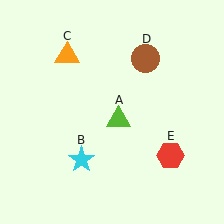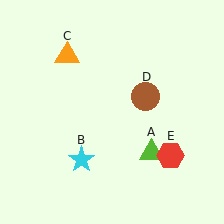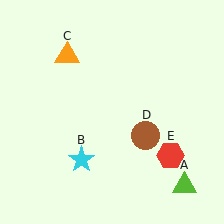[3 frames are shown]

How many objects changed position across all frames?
2 objects changed position: lime triangle (object A), brown circle (object D).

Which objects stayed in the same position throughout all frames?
Cyan star (object B) and orange triangle (object C) and red hexagon (object E) remained stationary.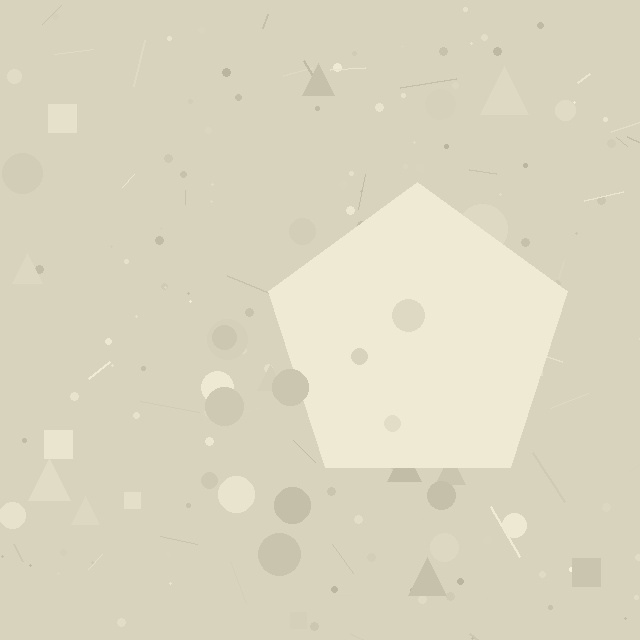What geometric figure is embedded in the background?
A pentagon is embedded in the background.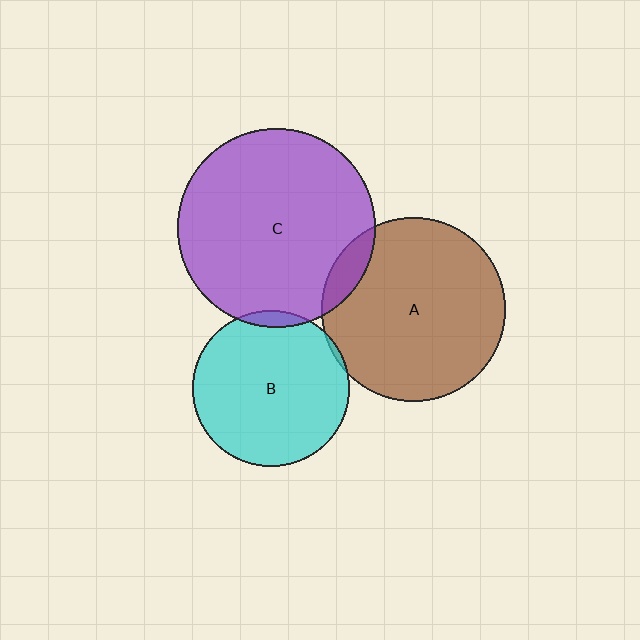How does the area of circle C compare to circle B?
Approximately 1.6 times.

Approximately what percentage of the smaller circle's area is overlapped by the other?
Approximately 10%.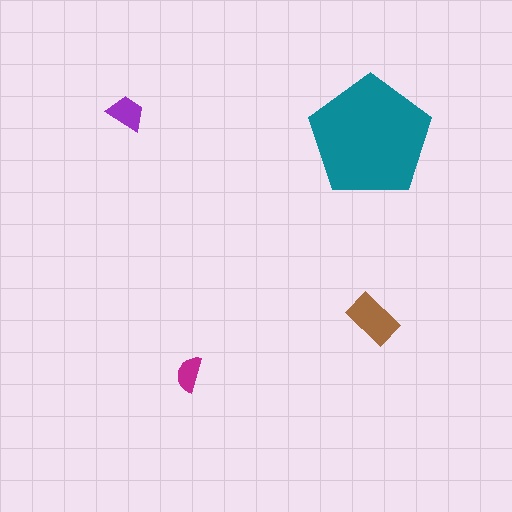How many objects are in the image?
There are 4 objects in the image.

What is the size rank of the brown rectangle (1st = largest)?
2nd.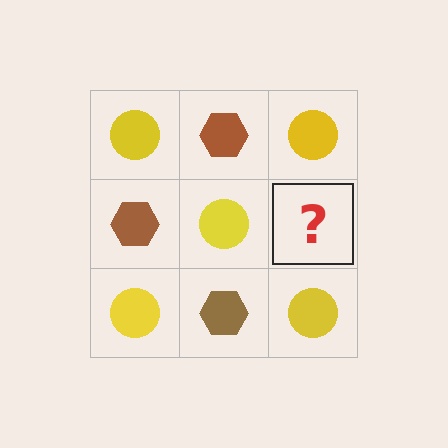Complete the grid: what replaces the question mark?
The question mark should be replaced with a brown hexagon.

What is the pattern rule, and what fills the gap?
The rule is that it alternates yellow circle and brown hexagon in a checkerboard pattern. The gap should be filled with a brown hexagon.